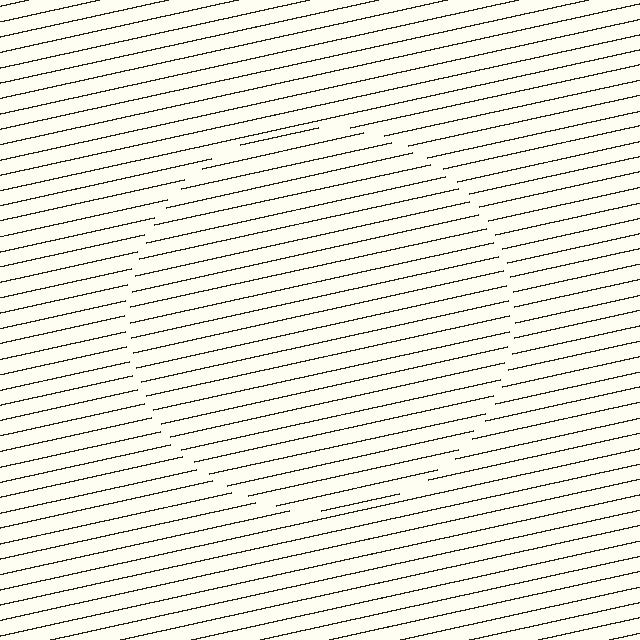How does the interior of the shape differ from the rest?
The interior of the shape contains the same grating, shifted by half a period — the contour is defined by the phase discontinuity where line-ends from the inner and outer gratings abut.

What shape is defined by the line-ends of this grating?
An illusory circle. The interior of the shape contains the same grating, shifted by half a period — the contour is defined by the phase discontinuity where line-ends from the inner and outer gratings abut.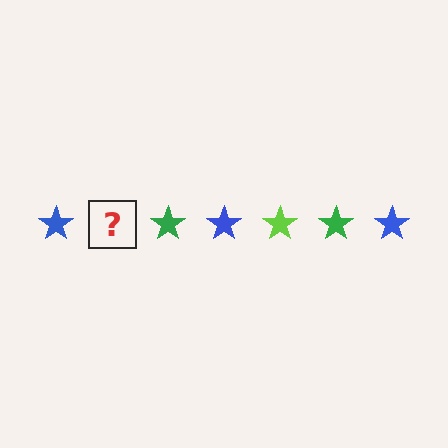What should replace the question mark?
The question mark should be replaced with a lime star.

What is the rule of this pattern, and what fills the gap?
The rule is that the pattern cycles through blue, lime, green stars. The gap should be filled with a lime star.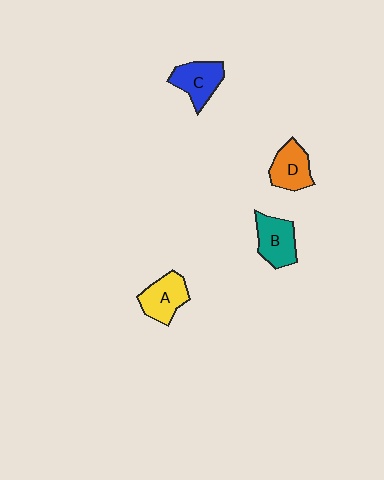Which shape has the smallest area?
Shape D (orange).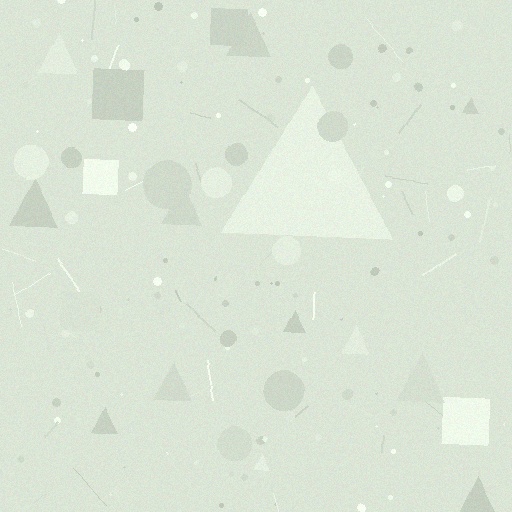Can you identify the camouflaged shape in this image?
The camouflaged shape is a triangle.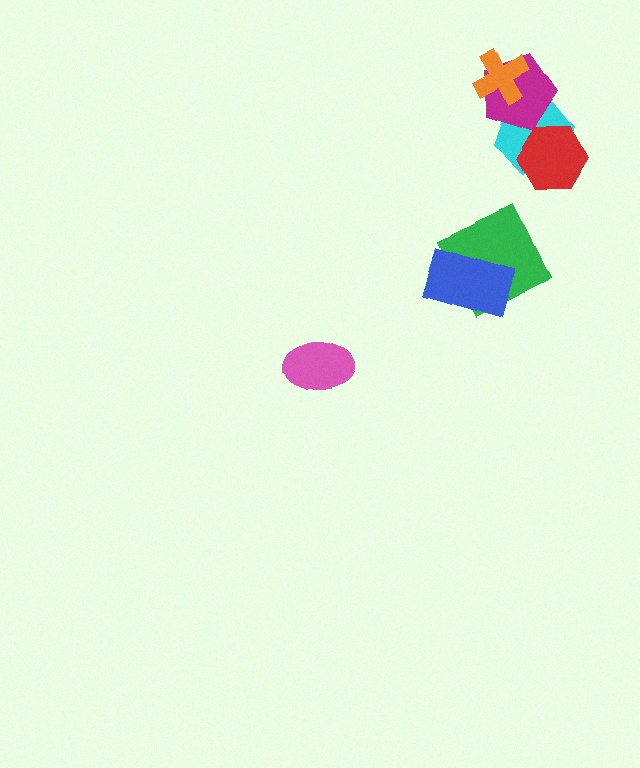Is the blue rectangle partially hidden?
No, no other shape covers it.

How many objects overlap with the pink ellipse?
0 objects overlap with the pink ellipse.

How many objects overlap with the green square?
1 object overlaps with the green square.